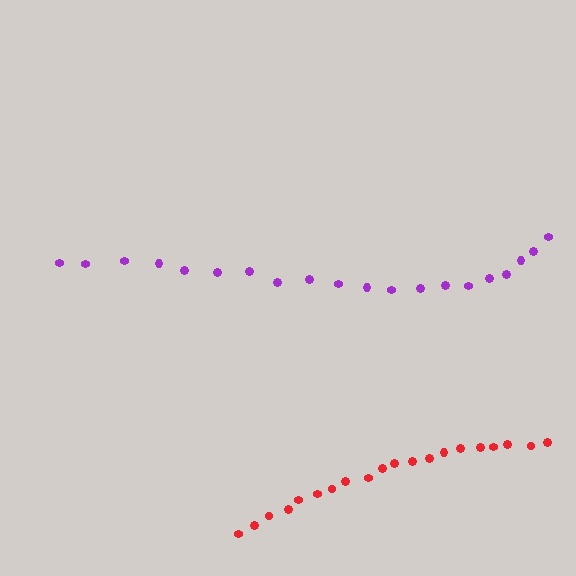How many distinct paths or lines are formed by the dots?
There are 2 distinct paths.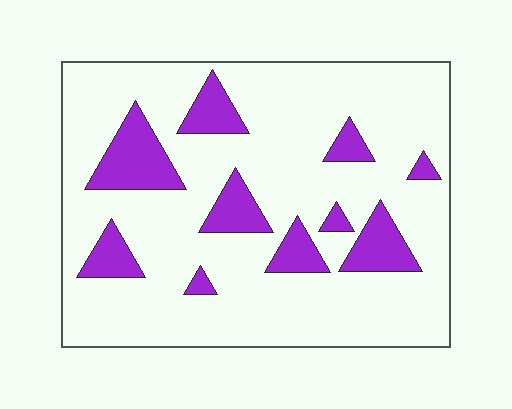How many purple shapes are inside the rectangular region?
10.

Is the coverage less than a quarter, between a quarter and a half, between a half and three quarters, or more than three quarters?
Less than a quarter.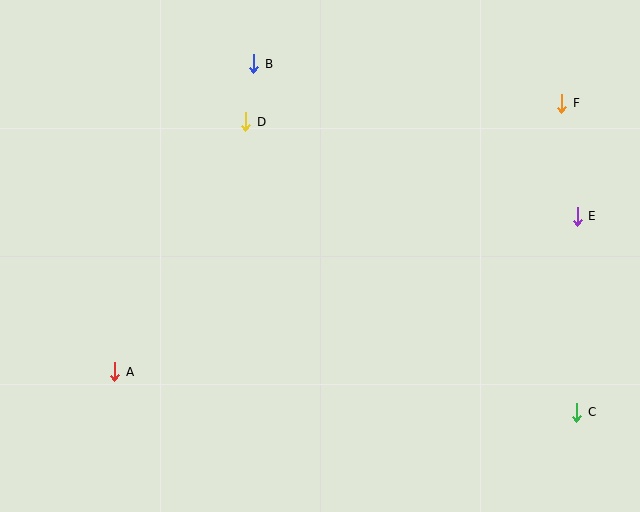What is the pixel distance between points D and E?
The distance between D and E is 345 pixels.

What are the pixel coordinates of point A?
Point A is at (115, 372).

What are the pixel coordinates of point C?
Point C is at (577, 412).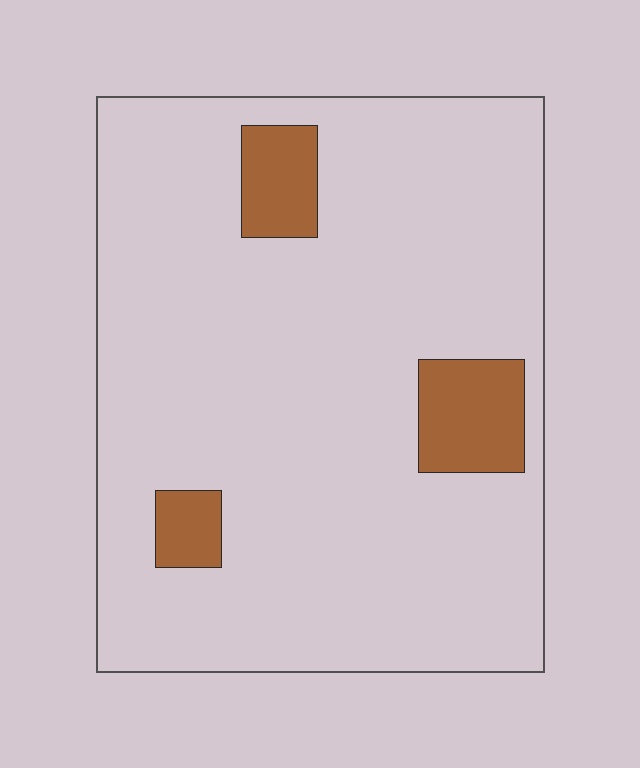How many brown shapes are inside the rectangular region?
3.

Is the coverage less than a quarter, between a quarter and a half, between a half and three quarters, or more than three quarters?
Less than a quarter.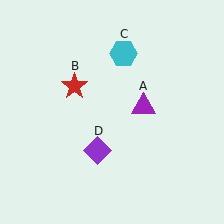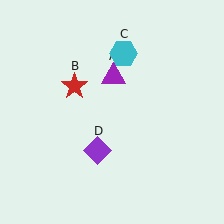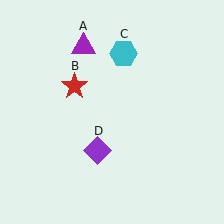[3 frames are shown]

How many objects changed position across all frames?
1 object changed position: purple triangle (object A).